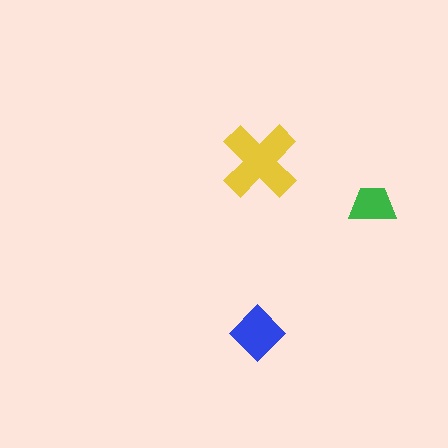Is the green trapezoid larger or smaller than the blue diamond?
Smaller.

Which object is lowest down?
The blue diamond is bottommost.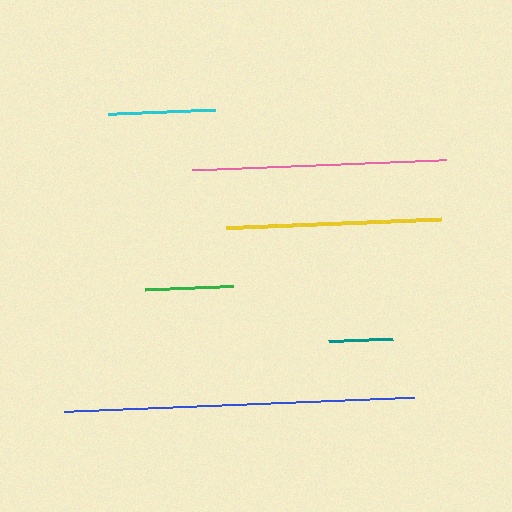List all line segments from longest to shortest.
From longest to shortest: blue, pink, yellow, cyan, green, teal.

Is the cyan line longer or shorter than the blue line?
The blue line is longer than the cyan line.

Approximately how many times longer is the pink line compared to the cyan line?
The pink line is approximately 2.4 times the length of the cyan line.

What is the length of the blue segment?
The blue segment is approximately 350 pixels long.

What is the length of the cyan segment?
The cyan segment is approximately 107 pixels long.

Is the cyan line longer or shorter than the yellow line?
The yellow line is longer than the cyan line.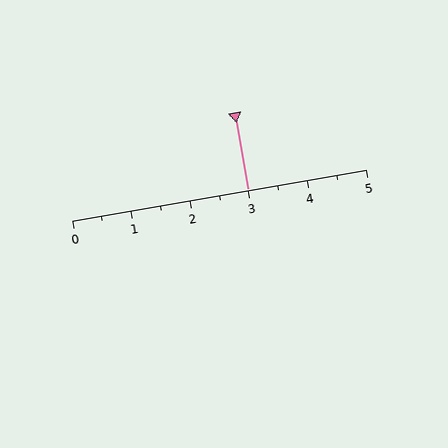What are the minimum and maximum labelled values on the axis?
The axis runs from 0 to 5.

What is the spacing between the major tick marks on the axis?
The major ticks are spaced 1 apart.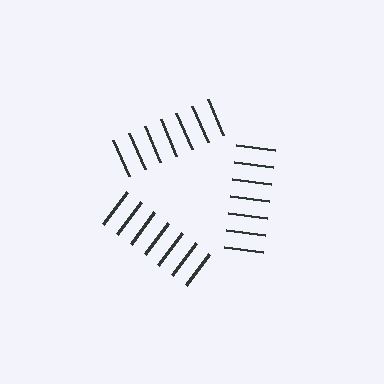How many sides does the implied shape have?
3 sides — the line-ends trace a triangle.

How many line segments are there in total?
21 — 7 along each of the 3 edges.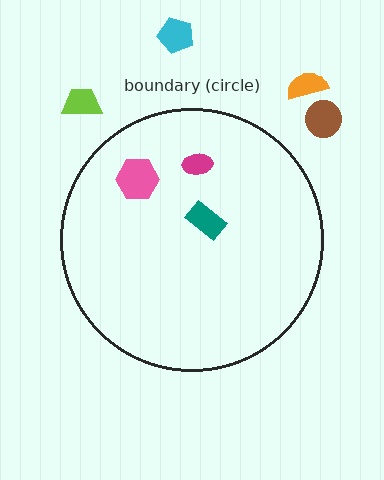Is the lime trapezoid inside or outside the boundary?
Outside.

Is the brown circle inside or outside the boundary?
Outside.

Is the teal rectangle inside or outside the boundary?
Inside.